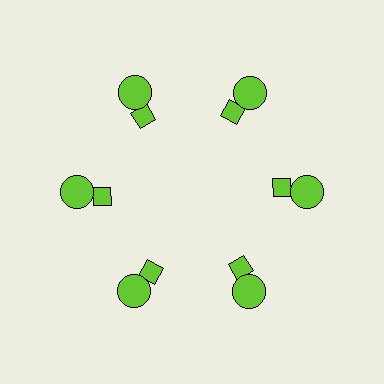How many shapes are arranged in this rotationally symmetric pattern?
There are 12 shapes, arranged in 6 groups of 2.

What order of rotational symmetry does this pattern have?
This pattern has 6-fold rotational symmetry.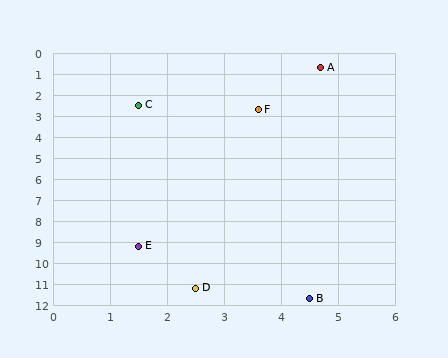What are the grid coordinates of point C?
Point C is at approximately (1.5, 2.5).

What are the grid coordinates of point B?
Point B is at approximately (4.5, 11.7).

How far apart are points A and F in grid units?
Points A and F are about 2.3 grid units apart.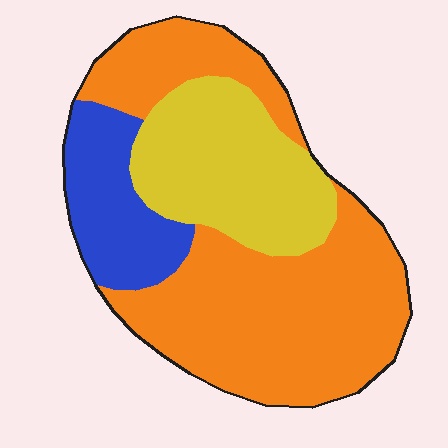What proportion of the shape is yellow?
Yellow takes up about one quarter (1/4) of the shape.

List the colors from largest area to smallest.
From largest to smallest: orange, yellow, blue.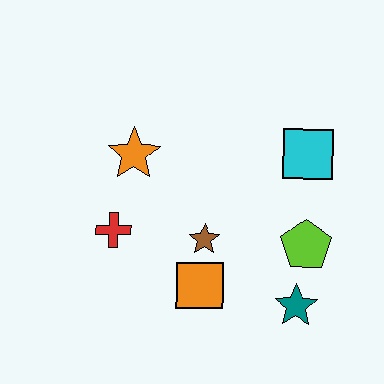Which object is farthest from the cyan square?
The red cross is farthest from the cyan square.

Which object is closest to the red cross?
The orange star is closest to the red cross.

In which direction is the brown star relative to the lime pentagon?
The brown star is to the left of the lime pentagon.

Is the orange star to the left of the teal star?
Yes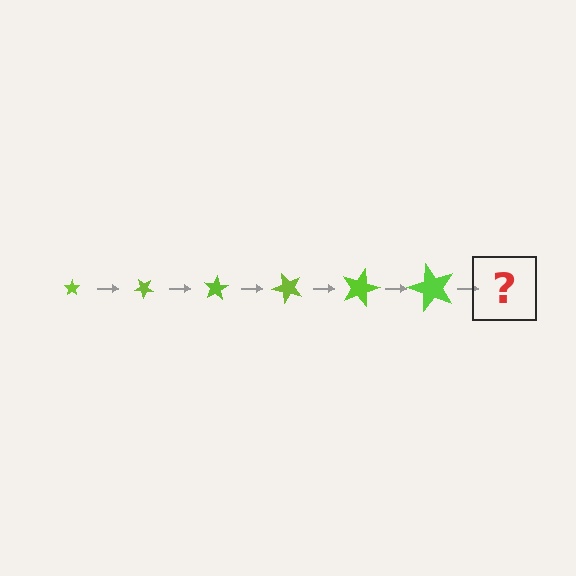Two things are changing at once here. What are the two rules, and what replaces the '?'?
The two rules are that the star grows larger each step and it rotates 40 degrees each step. The '?' should be a star, larger than the previous one and rotated 240 degrees from the start.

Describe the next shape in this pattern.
It should be a star, larger than the previous one and rotated 240 degrees from the start.